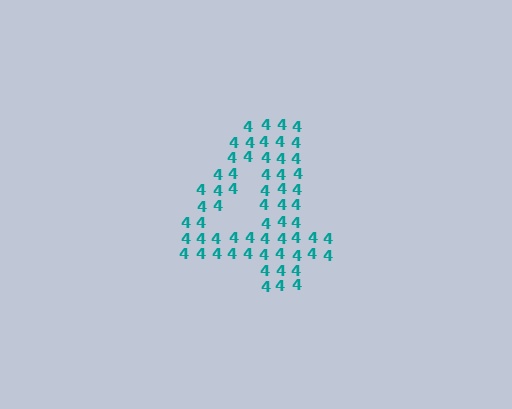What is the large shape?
The large shape is the digit 4.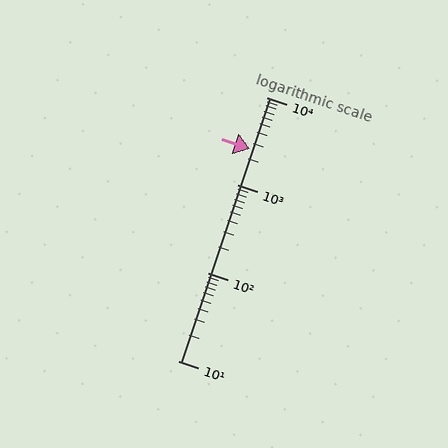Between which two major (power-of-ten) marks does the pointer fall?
The pointer is between 1000 and 10000.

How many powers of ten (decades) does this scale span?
The scale spans 3 decades, from 10 to 10000.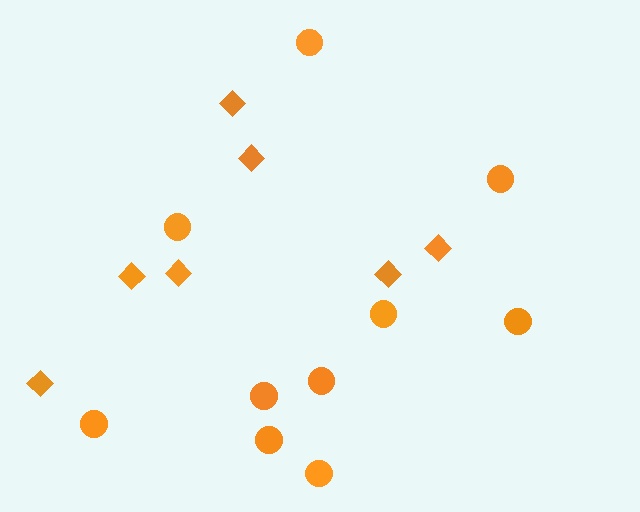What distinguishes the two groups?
There are 2 groups: one group of circles (10) and one group of diamonds (7).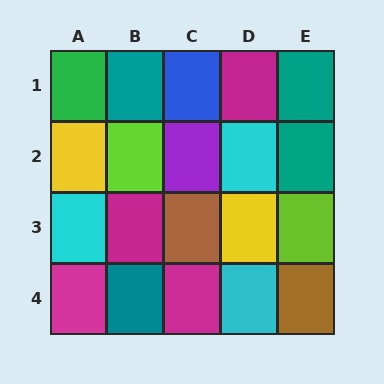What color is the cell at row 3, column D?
Yellow.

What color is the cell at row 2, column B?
Lime.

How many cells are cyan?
3 cells are cyan.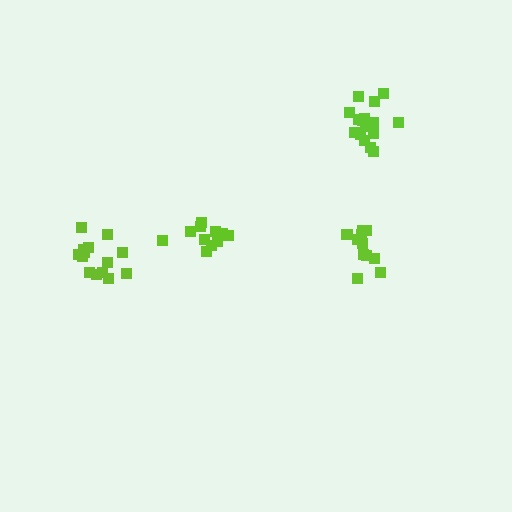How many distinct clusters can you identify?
There are 4 distinct clusters.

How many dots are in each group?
Group 1: 17 dots, Group 2: 12 dots, Group 3: 15 dots, Group 4: 11 dots (55 total).